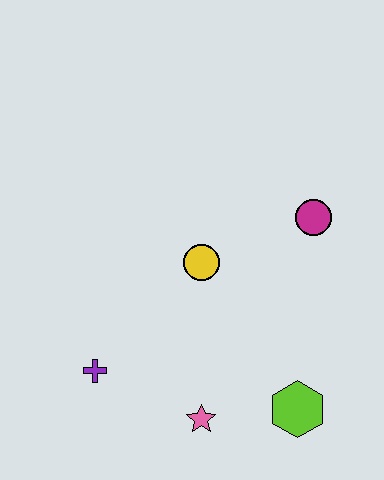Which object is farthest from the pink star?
The magenta circle is farthest from the pink star.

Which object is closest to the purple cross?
The pink star is closest to the purple cross.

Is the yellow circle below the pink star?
No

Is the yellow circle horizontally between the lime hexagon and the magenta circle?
No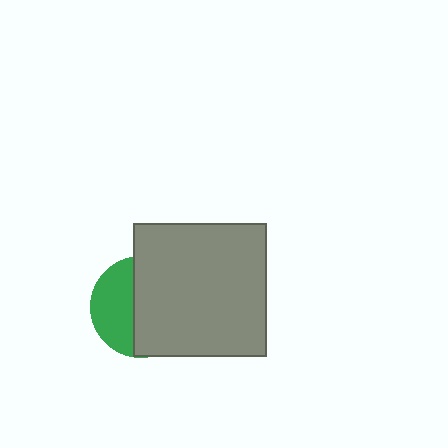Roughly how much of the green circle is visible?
A small part of it is visible (roughly 41%).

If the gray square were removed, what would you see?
You would see the complete green circle.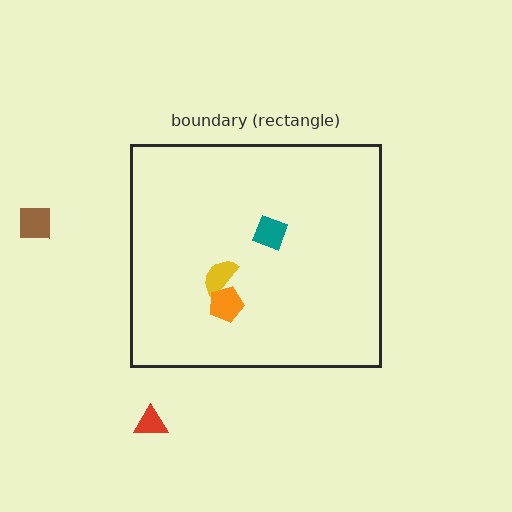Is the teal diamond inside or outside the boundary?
Inside.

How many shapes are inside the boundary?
3 inside, 2 outside.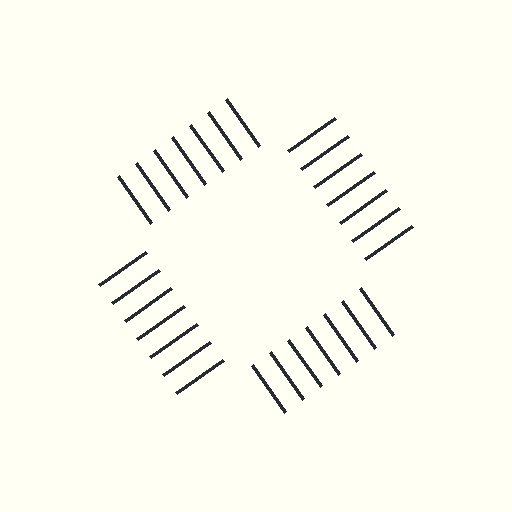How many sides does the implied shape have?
4 sides — the line-ends trace a square.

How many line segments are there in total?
28 — 7 along each of the 4 edges.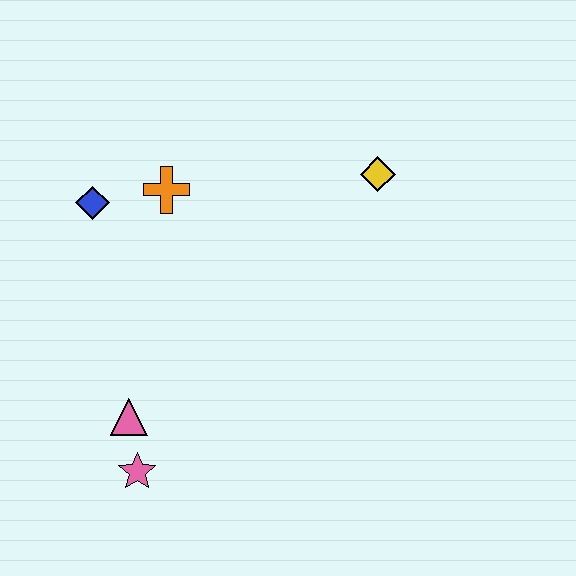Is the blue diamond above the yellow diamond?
No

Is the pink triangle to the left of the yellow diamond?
Yes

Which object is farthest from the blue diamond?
The yellow diamond is farthest from the blue diamond.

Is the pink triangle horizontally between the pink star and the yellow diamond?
No